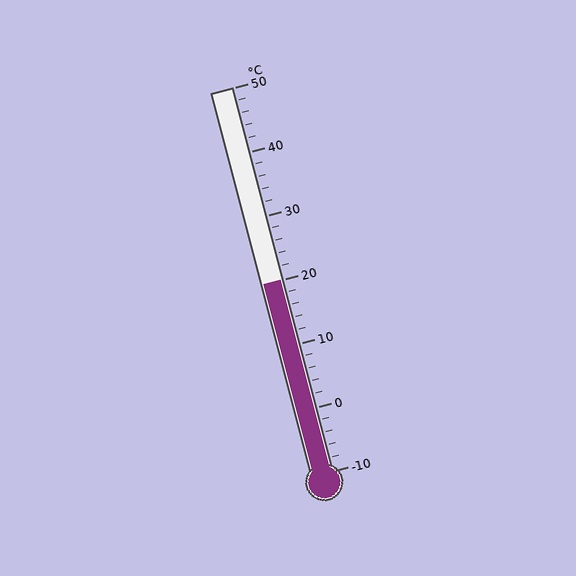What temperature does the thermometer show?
The thermometer shows approximately 20°C.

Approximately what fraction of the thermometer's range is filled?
The thermometer is filled to approximately 50% of its range.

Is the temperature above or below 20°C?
The temperature is at 20°C.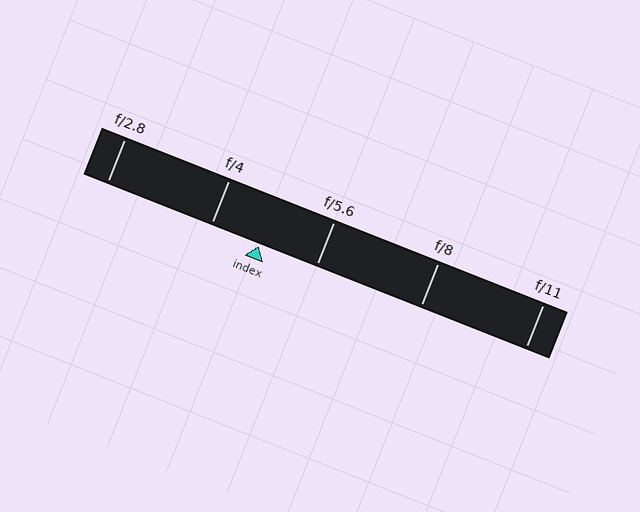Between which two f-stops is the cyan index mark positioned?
The index mark is between f/4 and f/5.6.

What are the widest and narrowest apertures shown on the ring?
The widest aperture shown is f/2.8 and the narrowest is f/11.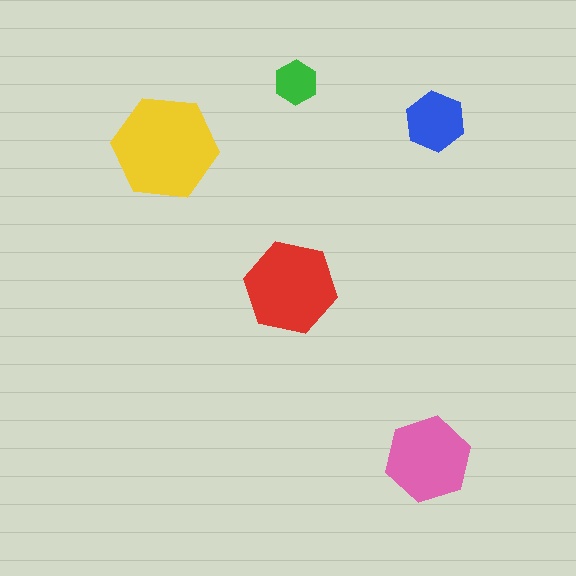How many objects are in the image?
There are 5 objects in the image.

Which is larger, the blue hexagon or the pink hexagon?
The pink one.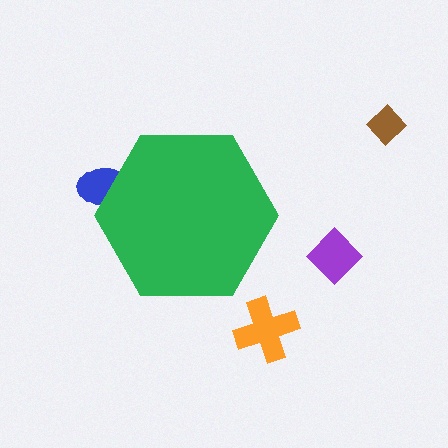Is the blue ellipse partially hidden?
Yes, the blue ellipse is partially hidden behind the green hexagon.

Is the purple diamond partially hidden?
No, the purple diamond is fully visible.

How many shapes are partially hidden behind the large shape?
1 shape is partially hidden.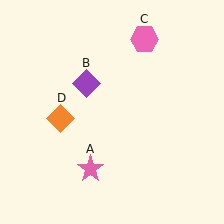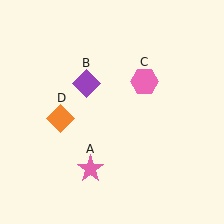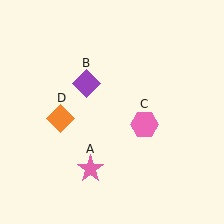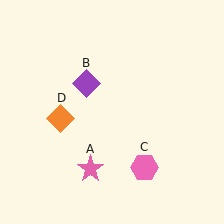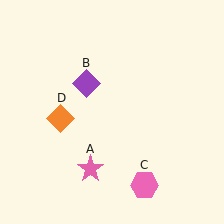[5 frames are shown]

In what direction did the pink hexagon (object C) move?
The pink hexagon (object C) moved down.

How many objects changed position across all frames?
1 object changed position: pink hexagon (object C).